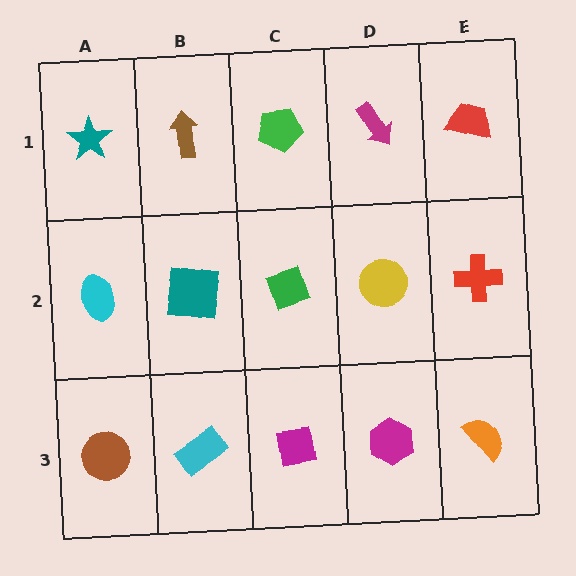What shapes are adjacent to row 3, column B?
A teal square (row 2, column B), a brown circle (row 3, column A), a magenta square (row 3, column C).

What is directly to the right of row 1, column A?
A brown arrow.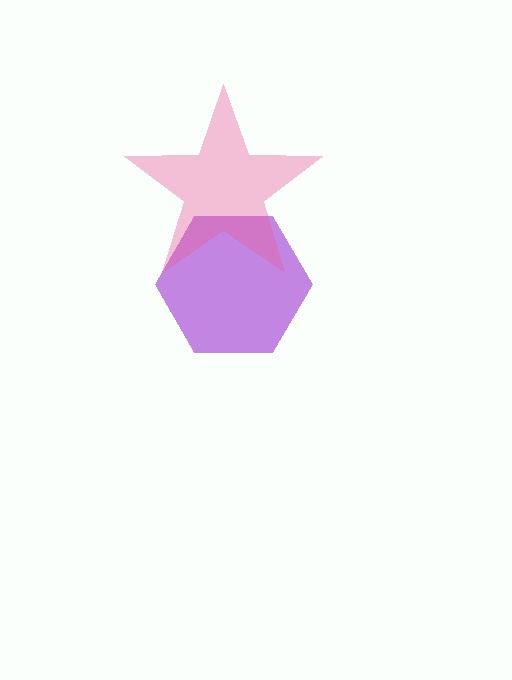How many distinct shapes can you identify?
There are 2 distinct shapes: a purple hexagon, a pink star.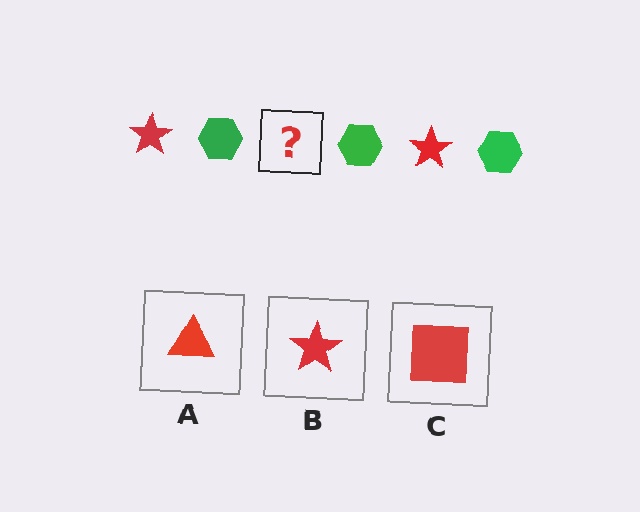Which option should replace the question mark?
Option B.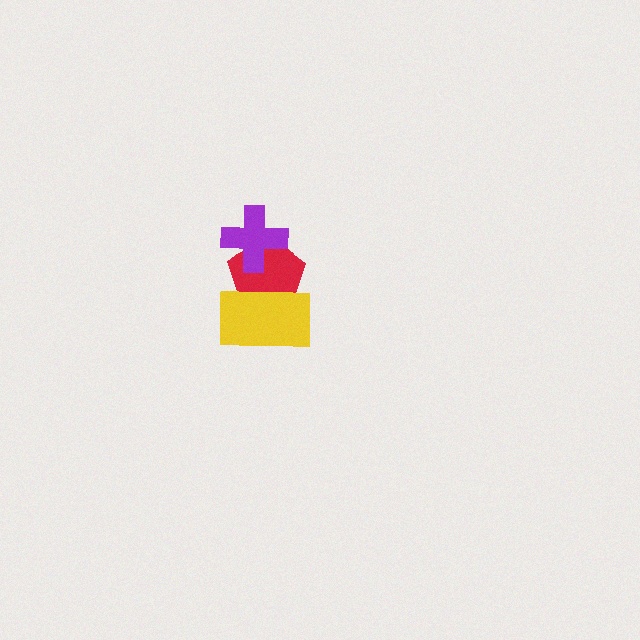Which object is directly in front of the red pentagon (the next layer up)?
The purple cross is directly in front of the red pentagon.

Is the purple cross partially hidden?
No, no other shape covers it.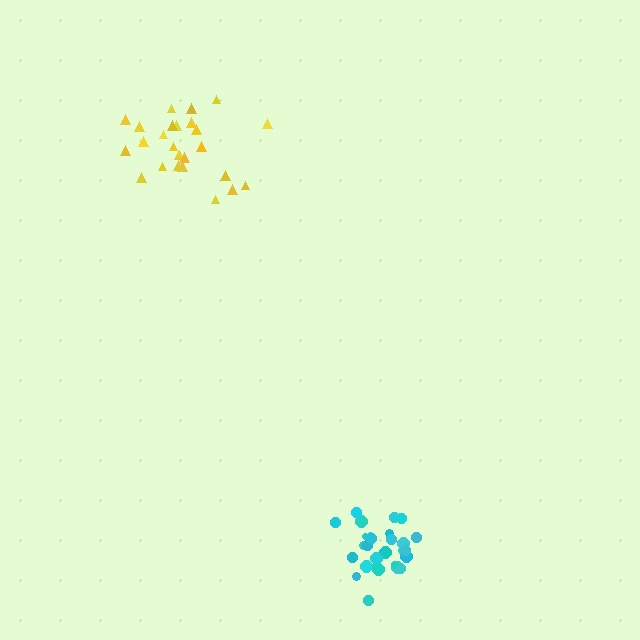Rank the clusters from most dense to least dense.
cyan, yellow.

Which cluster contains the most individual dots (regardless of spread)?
Cyan (29).